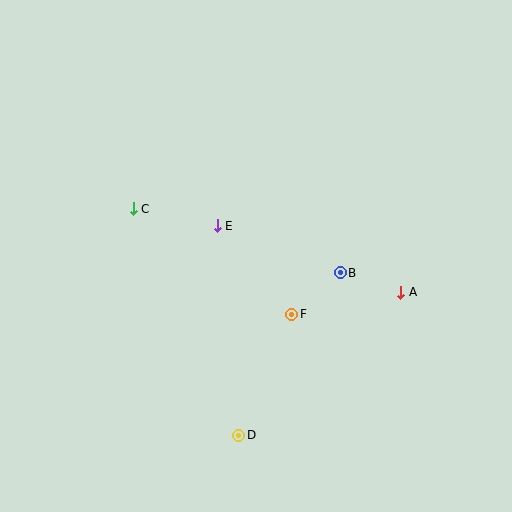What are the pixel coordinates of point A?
Point A is at (401, 292).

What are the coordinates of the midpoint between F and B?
The midpoint between F and B is at (316, 293).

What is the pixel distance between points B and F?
The distance between B and F is 64 pixels.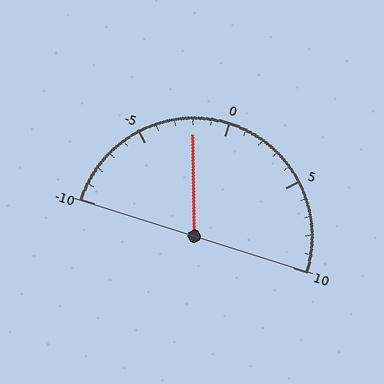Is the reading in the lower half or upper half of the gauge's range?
The reading is in the lower half of the range (-10 to 10).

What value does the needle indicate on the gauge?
The needle indicates approximately -2.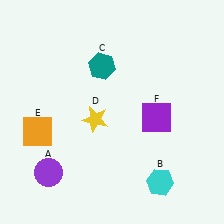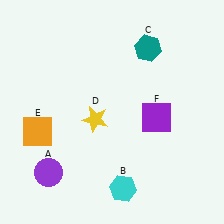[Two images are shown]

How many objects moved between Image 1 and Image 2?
2 objects moved between the two images.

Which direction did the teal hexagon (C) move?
The teal hexagon (C) moved right.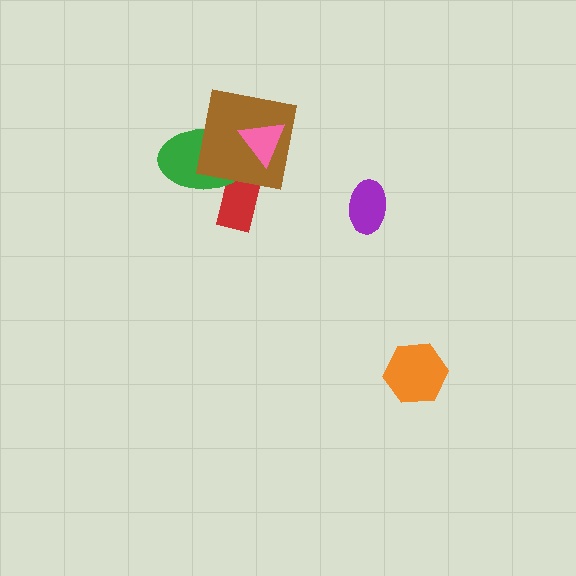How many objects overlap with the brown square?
3 objects overlap with the brown square.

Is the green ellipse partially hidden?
Yes, it is partially covered by another shape.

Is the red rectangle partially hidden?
Yes, it is partially covered by another shape.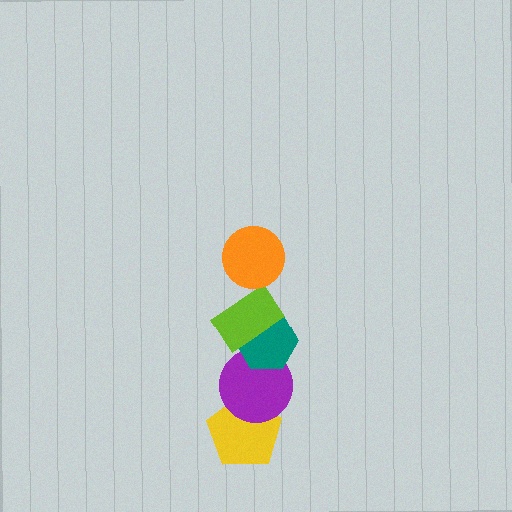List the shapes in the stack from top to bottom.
From top to bottom: the orange circle, the lime rectangle, the teal hexagon, the purple circle, the yellow pentagon.